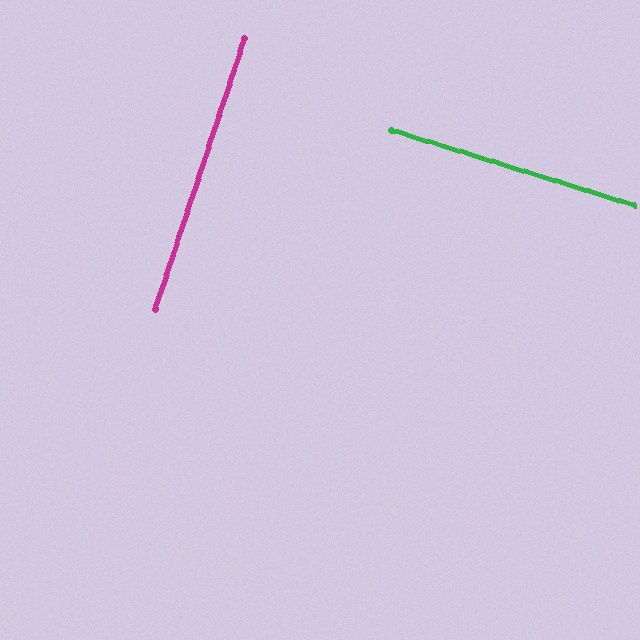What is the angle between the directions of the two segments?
Approximately 89 degrees.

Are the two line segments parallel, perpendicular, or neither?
Perpendicular — they meet at approximately 89°.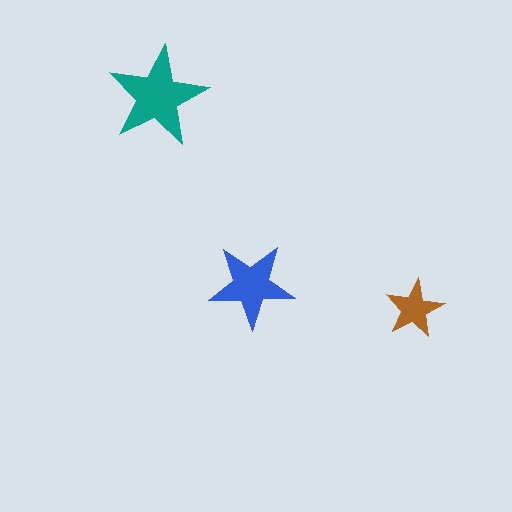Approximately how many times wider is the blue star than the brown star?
About 1.5 times wider.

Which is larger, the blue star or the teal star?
The teal one.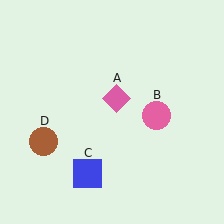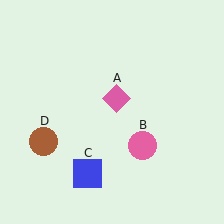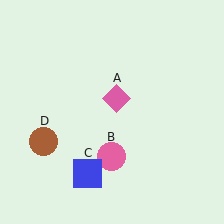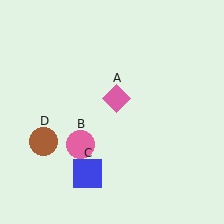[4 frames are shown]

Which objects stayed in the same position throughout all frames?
Pink diamond (object A) and blue square (object C) and brown circle (object D) remained stationary.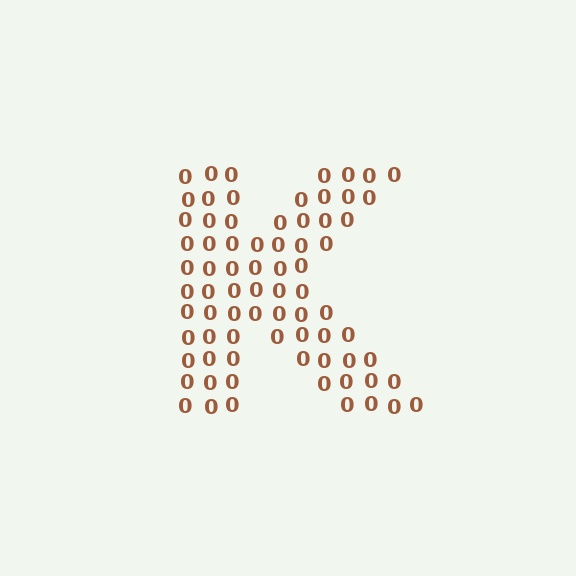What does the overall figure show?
The overall figure shows the letter K.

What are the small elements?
The small elements are digit 0's.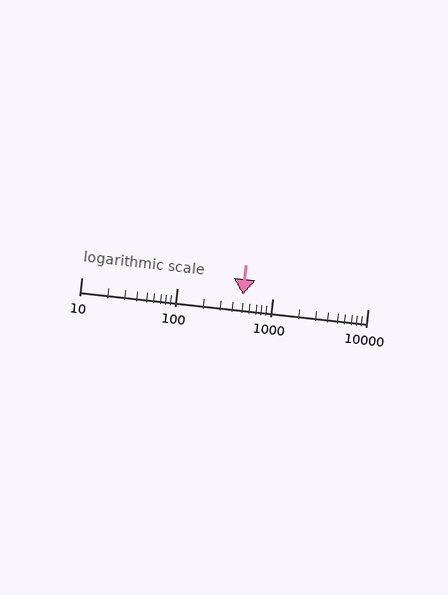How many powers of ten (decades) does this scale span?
The scale spans 3 decades, from 10 to 10000.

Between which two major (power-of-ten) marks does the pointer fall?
The pointer is between 100 and 1000.